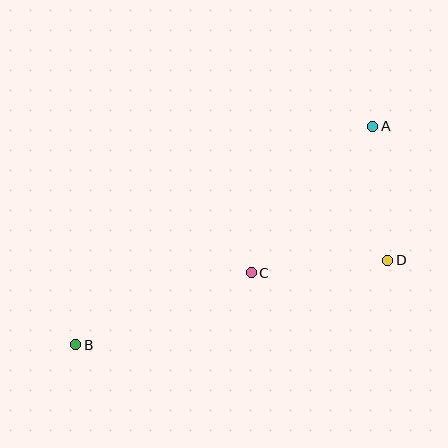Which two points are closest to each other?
Points A and D are closest to each other.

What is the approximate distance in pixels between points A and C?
The distance between A and C is approximately 190 pixels.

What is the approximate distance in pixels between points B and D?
The distance between B and D is approximately 324 pixels.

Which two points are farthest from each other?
Points A and B are farthest from each other.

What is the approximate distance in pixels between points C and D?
The distance between C and D is approximately 137 pixels.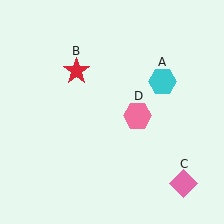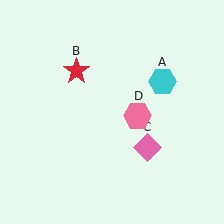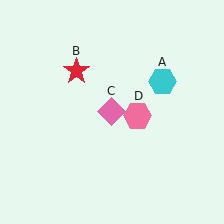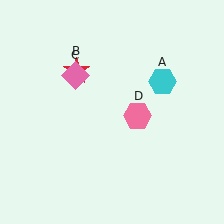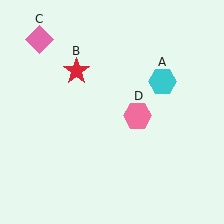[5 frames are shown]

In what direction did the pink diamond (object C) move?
The pink diamond (object C) moved up and to the left.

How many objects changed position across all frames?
1 object changed position: pink diamond (object C).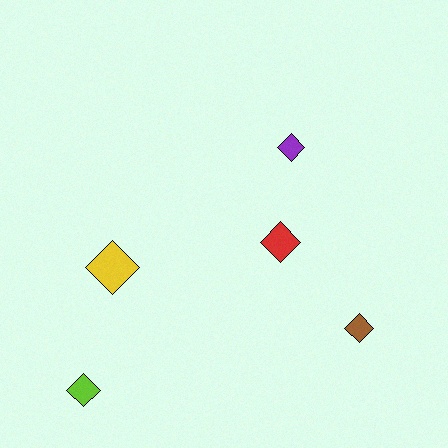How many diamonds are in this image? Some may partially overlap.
There are 5 diamonds.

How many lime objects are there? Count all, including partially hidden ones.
There is 1 lime object.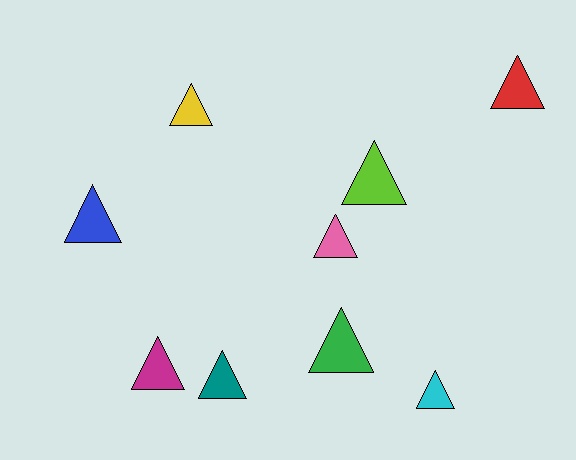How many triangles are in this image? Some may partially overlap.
There are 9 triangles.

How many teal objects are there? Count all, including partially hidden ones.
There is 1 teal object.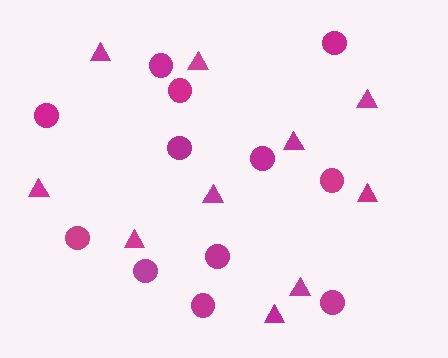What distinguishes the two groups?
There are 2 groups: one group of triangles (10) and one group of circles (12).